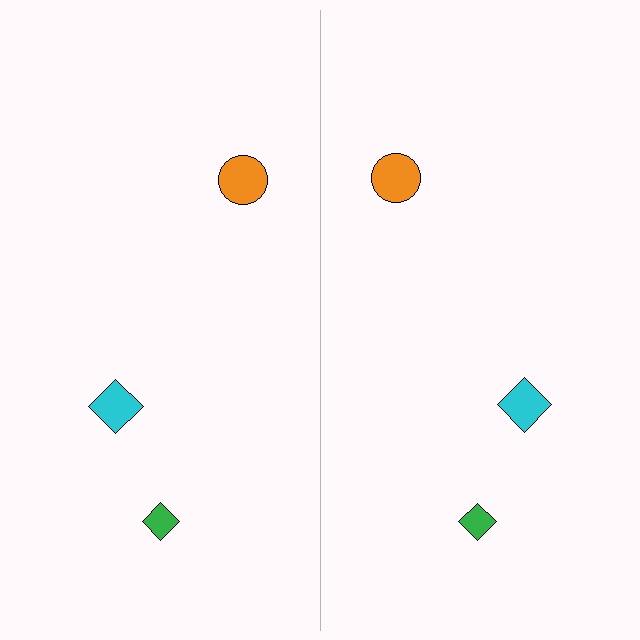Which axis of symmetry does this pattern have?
The pattern has a vertical axis of symmetry running through the center of the image.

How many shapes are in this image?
There are 6 shapes in this image.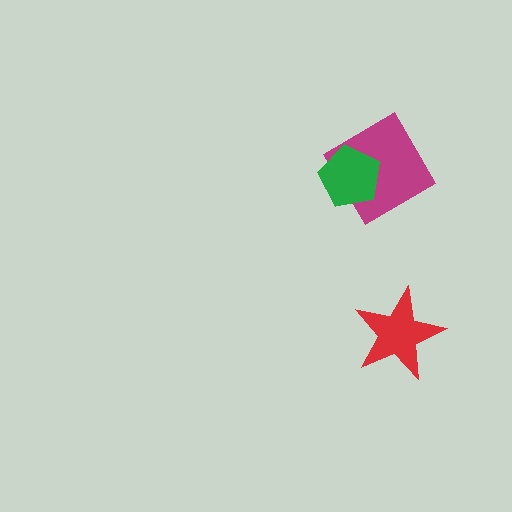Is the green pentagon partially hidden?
No, no other shape covers it.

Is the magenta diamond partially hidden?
Yes, it is partially covered by another shape.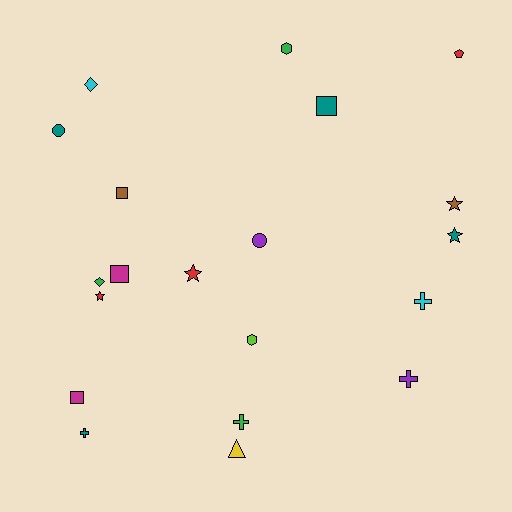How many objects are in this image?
There are 20 objects.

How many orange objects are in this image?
There are no orange objects.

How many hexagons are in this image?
There are 2 hexagons.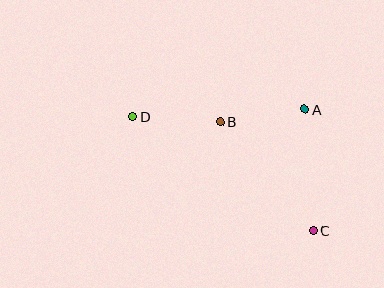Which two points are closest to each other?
Points A and B are closest to each other.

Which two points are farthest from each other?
Points C and D are farthest from each other.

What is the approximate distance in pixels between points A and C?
The distance between A and C is approximately 121 pixels.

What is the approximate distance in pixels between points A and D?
The distance between A and D is approximately 172 pixels.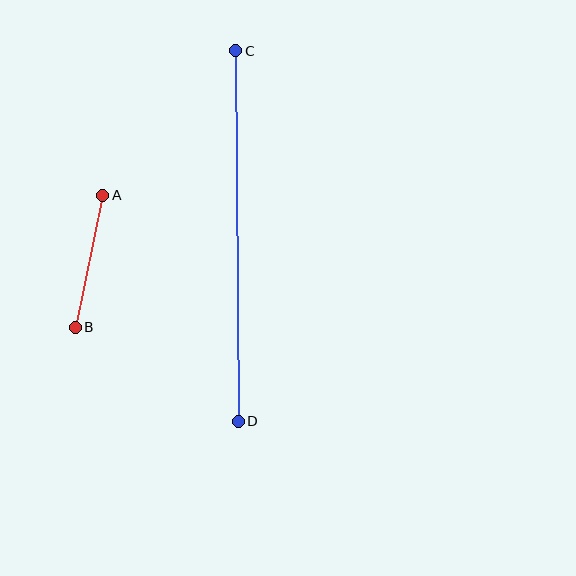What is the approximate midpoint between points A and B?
The midpoint is at approximately (89, 261) pixels.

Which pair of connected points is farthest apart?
Points C and D are farthest apart.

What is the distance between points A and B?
The distance is approximately 135 pixels.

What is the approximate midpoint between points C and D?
The midpoint is at approximately (237, 236) pixels.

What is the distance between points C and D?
The distance is approximately 370 pixels.